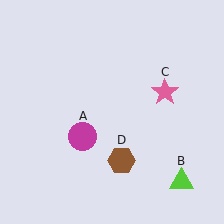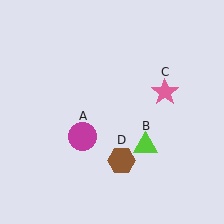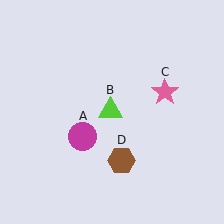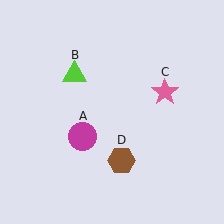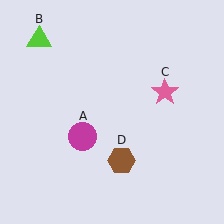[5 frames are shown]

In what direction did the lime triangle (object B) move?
The lime triangle (object B) moved up and to the left.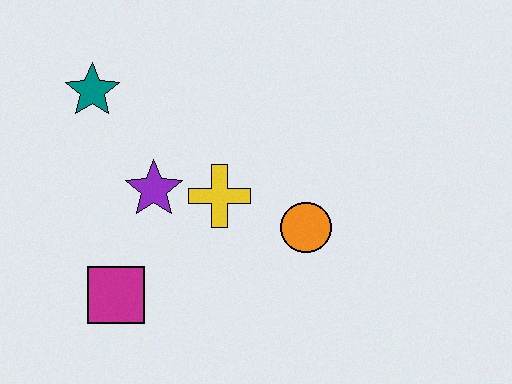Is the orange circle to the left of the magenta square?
No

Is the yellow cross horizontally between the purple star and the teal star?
No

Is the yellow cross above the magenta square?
Yes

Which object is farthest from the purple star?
The orange circle is farthest from the purple star.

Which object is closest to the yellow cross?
The purple star is closest to the yellow cross.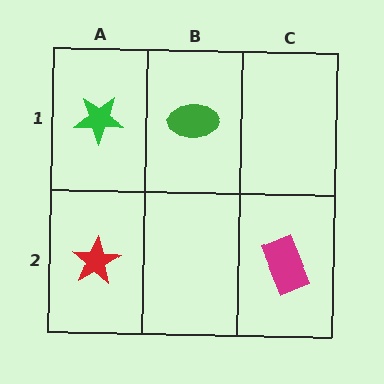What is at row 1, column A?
A green star.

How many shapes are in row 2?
2 shapes.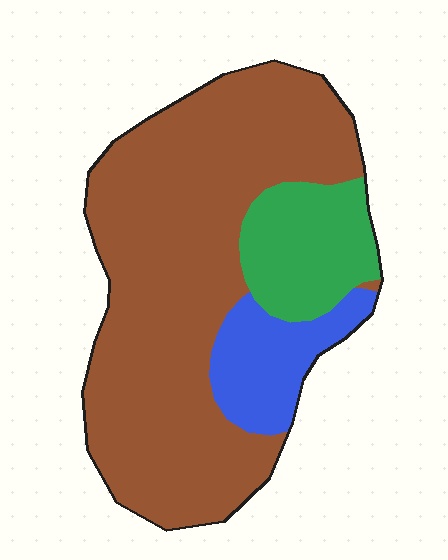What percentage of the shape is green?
Green covers about 15% of the shape.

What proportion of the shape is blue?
Blue covers about 15% of the shape.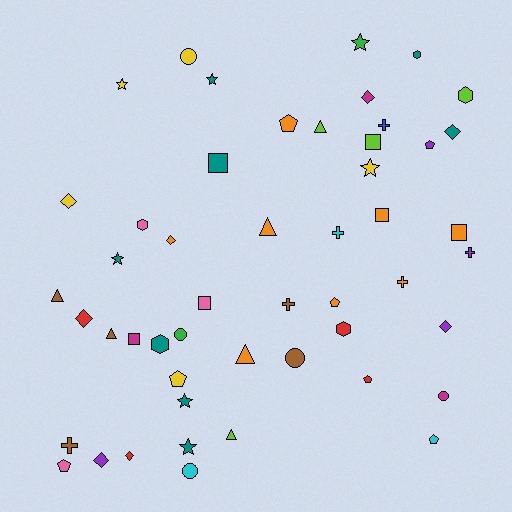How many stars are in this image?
There are 7 stars.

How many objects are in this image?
There are 50 objects.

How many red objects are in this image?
There are 4 red objects.